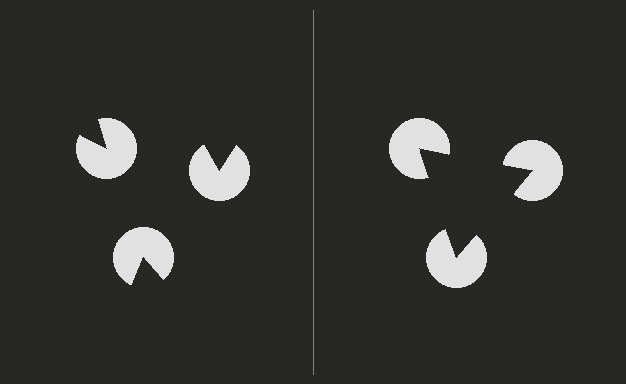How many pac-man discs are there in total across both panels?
6 — 3 on each side.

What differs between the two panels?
The pac-man discs are positioned identically on both sides; only the wedge orientations differ. On the right they align to a triangle; on the left they are misaligned.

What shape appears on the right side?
An illusory triangle.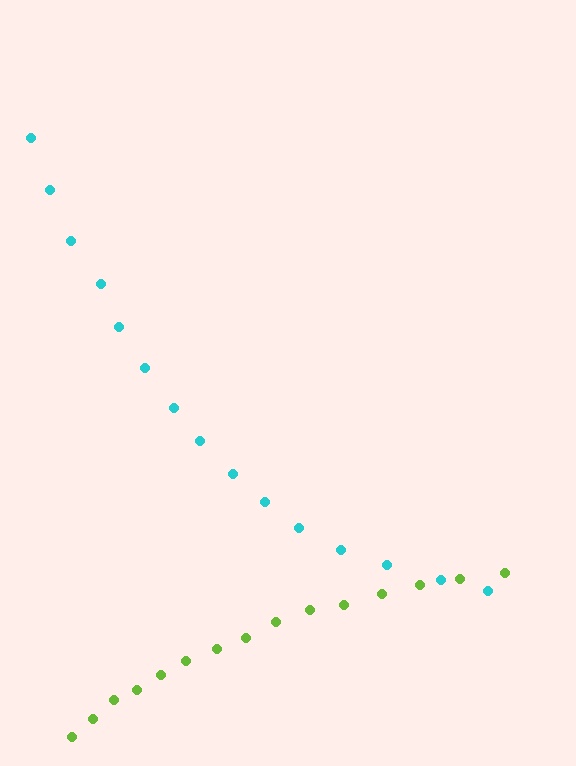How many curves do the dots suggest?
There are 2 distinct paths.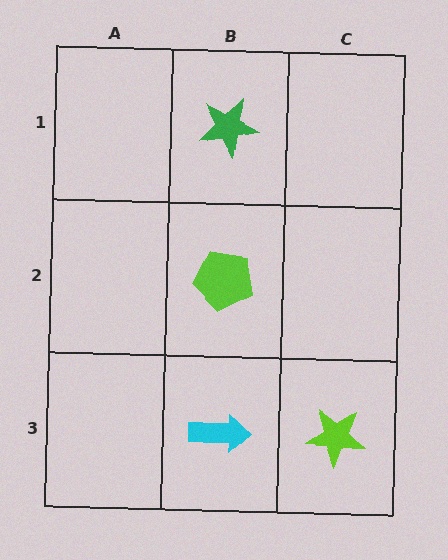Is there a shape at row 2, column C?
No, that cell is empty.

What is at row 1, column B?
A green star.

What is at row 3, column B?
A cyan arrow.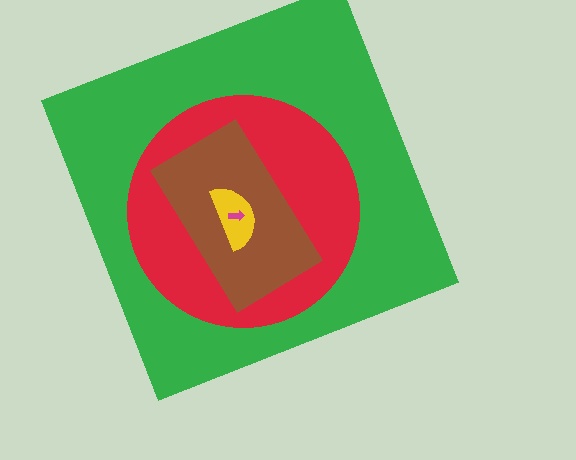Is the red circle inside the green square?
Yes.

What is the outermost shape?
The green square.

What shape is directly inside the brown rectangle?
The yellow semicircle.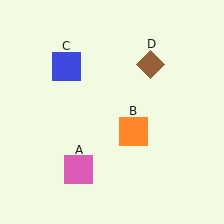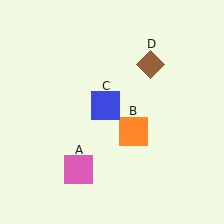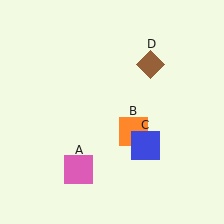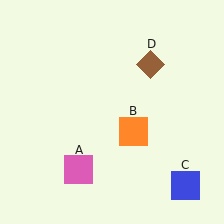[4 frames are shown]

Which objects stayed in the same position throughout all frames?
Pink square (object A) and orange square (object B) and brown diamond (object D) remained stationary.